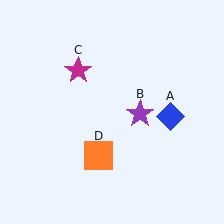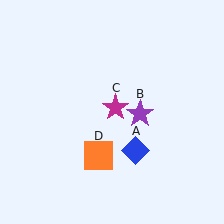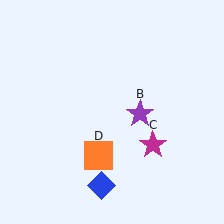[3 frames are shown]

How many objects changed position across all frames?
2 objects changed position: blue diamond (object A), magenta star (object C).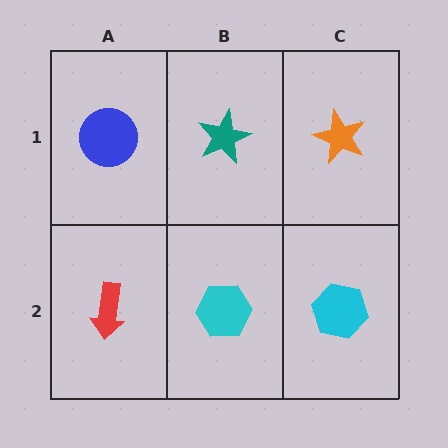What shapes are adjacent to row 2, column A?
A blue circle (row 1, column A), a cyan hexagon (row 2, column B).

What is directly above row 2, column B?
A teal star.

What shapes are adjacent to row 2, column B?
A teal star (row 1, column B), a red arrow (row 2, column A), a cyan hexagon (row 2, column C).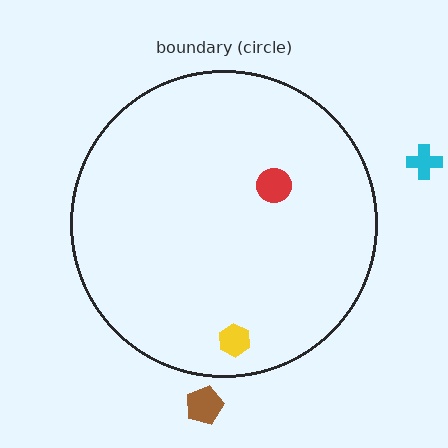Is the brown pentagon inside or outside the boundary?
Outside.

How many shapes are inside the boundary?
2 inside, 2 outside.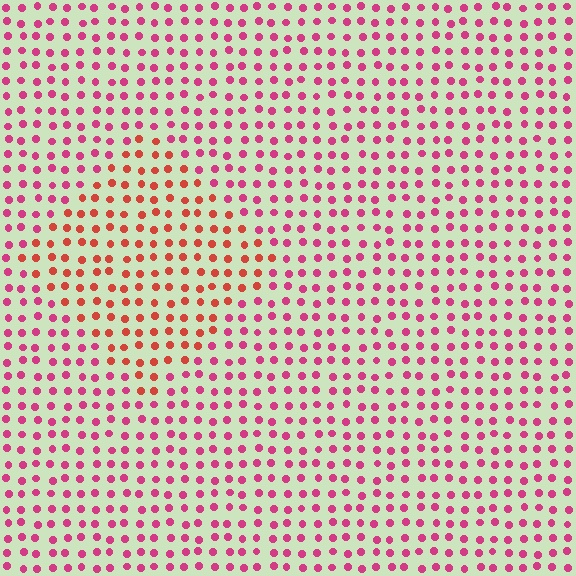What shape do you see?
I see a diamond.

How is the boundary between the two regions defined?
The boundary is defined purely by a slight shift in hue (about 34 degrees). Spacing, size, and orientation are identical on both sides.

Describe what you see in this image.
The image is filled with small magenta elements in a uniform arrangement. A diamond-shaped region is visible where the elements are tinted to a slightly different hue, forming a subtle color boundary.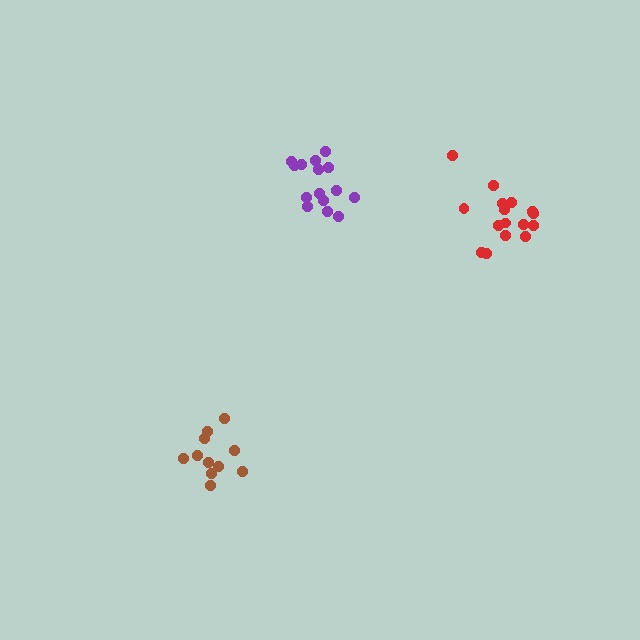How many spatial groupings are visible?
There are 3 spatial groupings.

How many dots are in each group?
Group 1: 16 dots, Group 2: 11 dots, Group 3: 15 dots (42 total).